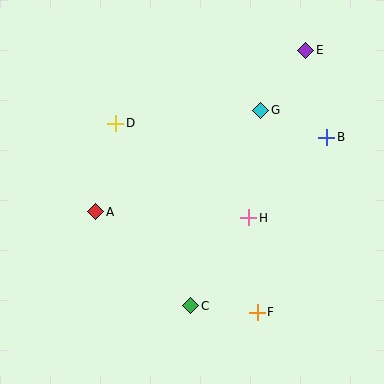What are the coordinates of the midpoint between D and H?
The midpoint between D and H is at (182, 170).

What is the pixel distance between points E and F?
The distance between E and F is 266 pixels.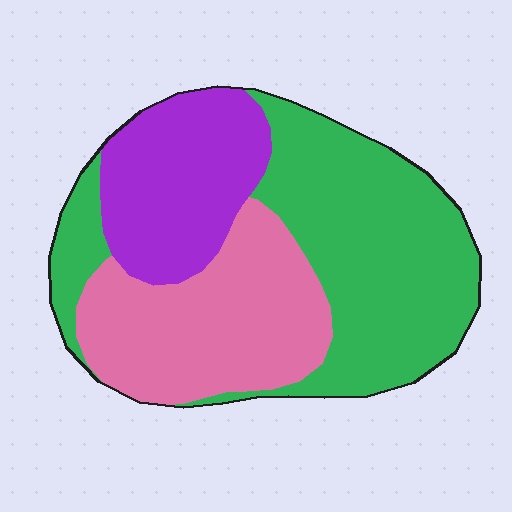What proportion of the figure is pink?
Pink takes up about one third (1/3) of the figure.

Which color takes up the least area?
Purple, at roughly 25%.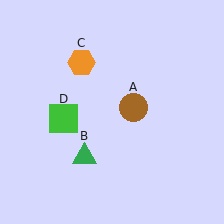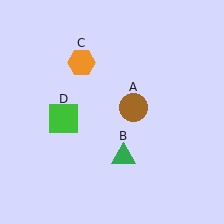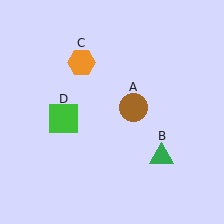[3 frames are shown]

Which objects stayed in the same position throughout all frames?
Brown circle (object A) and orange hexagon (object C) and green square (object D) remained stationary.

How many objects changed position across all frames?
1 object changed position: green triangle (object B).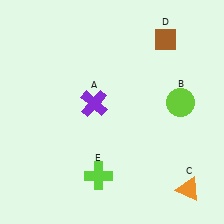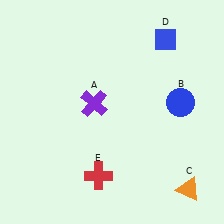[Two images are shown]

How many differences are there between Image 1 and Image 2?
There are 3 differences between the two images.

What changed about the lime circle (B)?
In Image 1, B is lime. In Image 2, it changed to blue.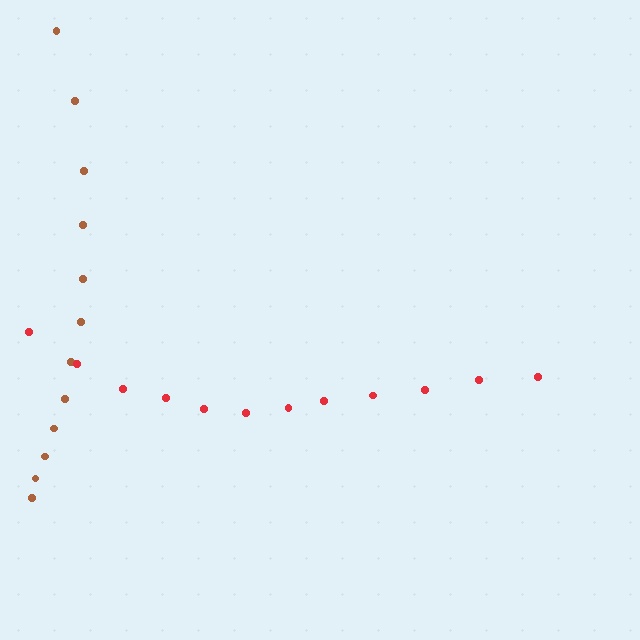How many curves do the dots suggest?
There are 2 distinct paths.